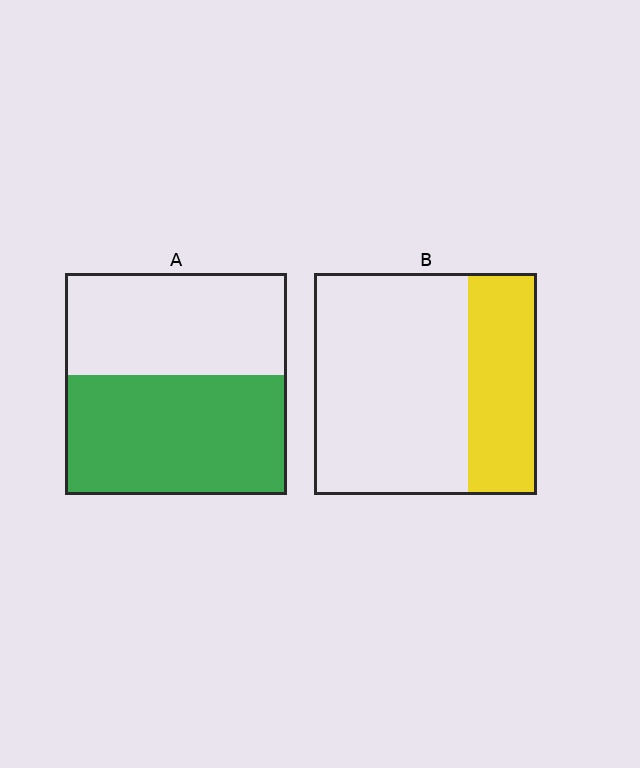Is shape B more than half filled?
No.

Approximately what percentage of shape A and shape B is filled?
A is approximately 55% and B is approximately 30%.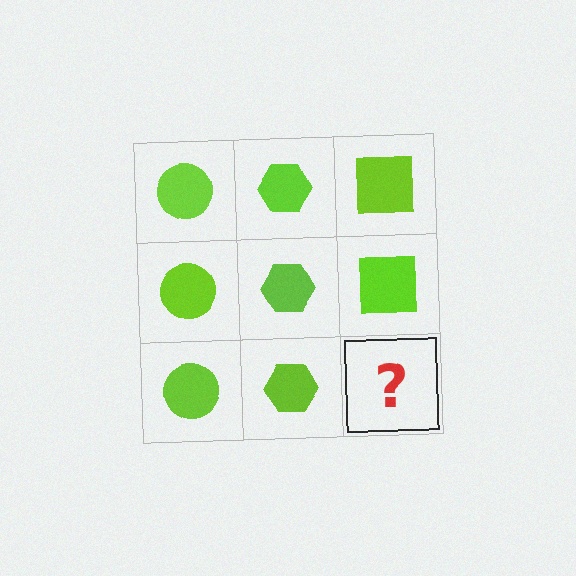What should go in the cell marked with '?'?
The missing cell should contain a lime square.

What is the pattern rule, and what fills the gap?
The rule is that each column has a consistent shape. The gap should be filled with a lime square.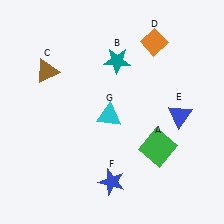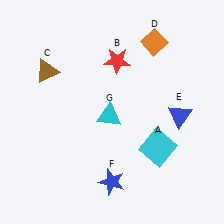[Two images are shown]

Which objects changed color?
A changed from green to cyan. B changed from teal to red.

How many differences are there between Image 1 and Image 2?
There are 2 differences between the two images.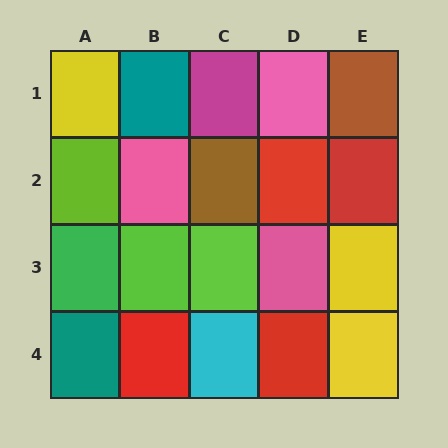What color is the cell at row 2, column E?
Red.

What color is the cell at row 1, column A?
Yellow.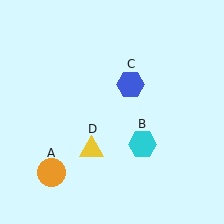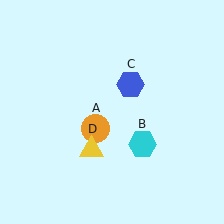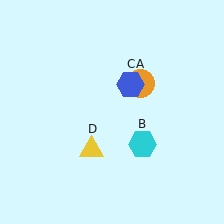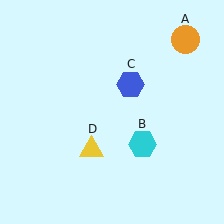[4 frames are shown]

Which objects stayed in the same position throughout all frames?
Cyan hexagon (object B) and blue hexagon (object C) and yellow triangle (object D) remained stationary.